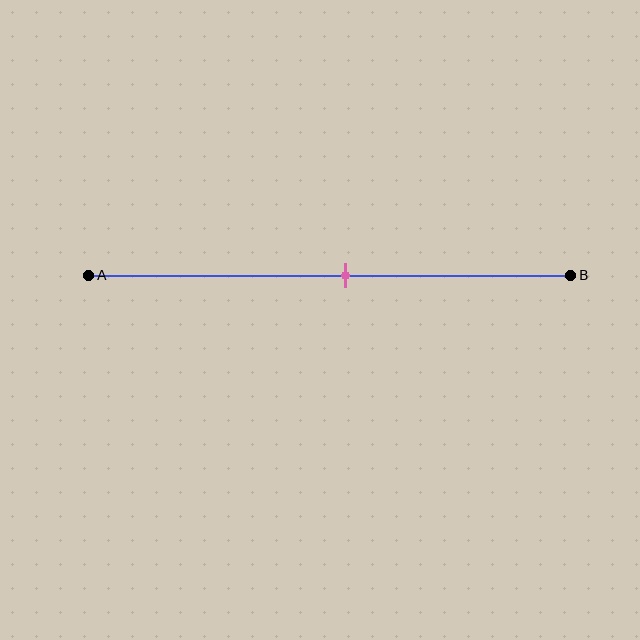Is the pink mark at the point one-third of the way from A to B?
No, the mark is at about 55% from A, not at the 33% one-third point.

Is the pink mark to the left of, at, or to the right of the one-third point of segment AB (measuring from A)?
The pink mark is to the right of the one-third point of segment AB.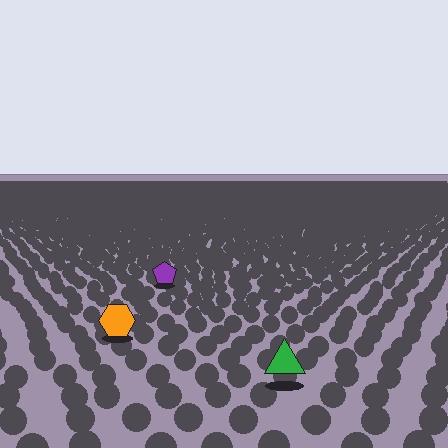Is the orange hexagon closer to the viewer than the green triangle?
No. The green triangle is closer — you can tell from the texture gradient: the ground texture is coarser near it.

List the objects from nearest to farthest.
From nearest to farthest: the green triangle, the orange hexagon, the purple pentagon.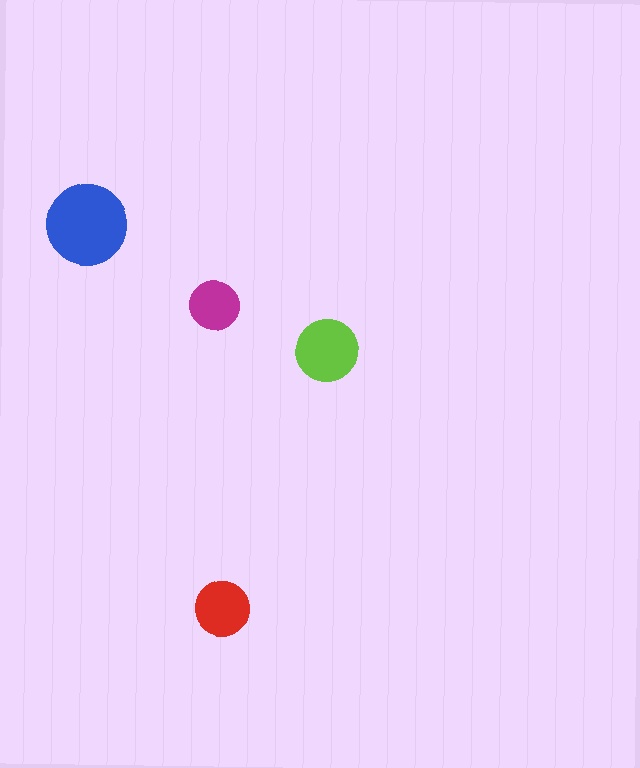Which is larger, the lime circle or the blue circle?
The blue one.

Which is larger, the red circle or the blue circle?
The blue one.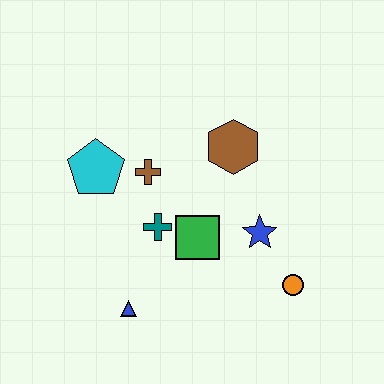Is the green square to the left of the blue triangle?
No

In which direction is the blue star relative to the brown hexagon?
The blue star is below the brown hexagon.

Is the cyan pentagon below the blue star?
No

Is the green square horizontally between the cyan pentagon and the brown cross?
No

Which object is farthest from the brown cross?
The orange circle is farthest from the brown cross.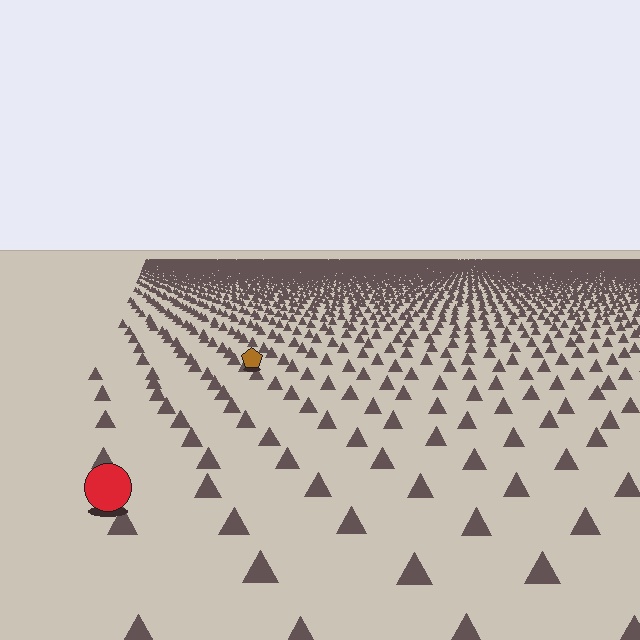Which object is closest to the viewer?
The red circle is closest. The texture marks near it are larger and more spread out.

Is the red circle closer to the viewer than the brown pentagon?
Yes. The red circle is closer — you can tell from the texture gradient: the ground texture is coarser near it.